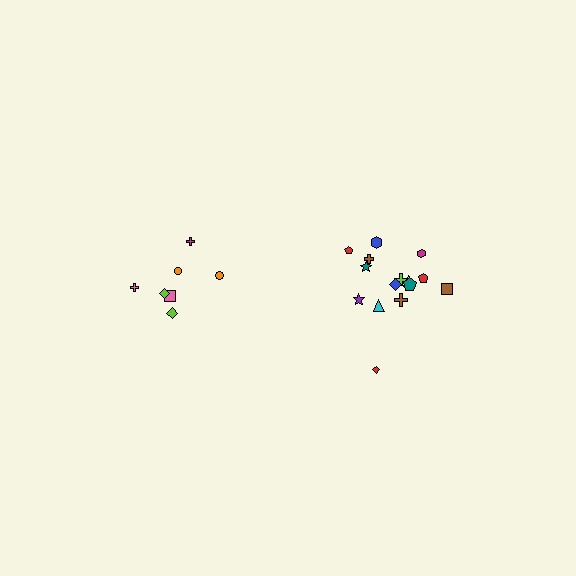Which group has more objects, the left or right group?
The right group.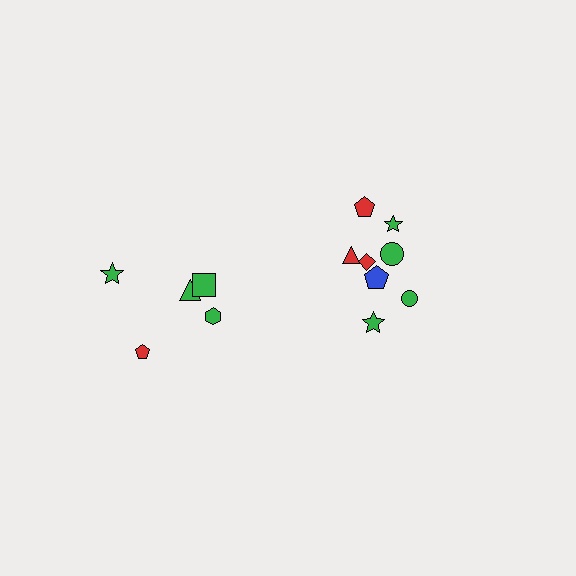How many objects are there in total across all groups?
There are 13 objects.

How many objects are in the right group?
There are 8 objects.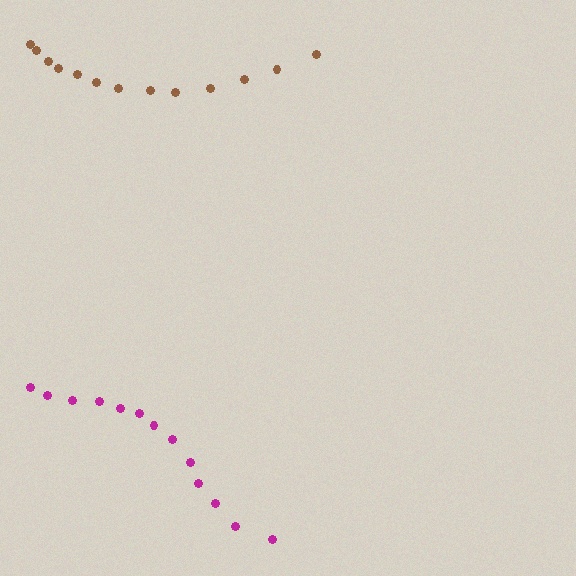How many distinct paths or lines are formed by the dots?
There are 2 distinct paths.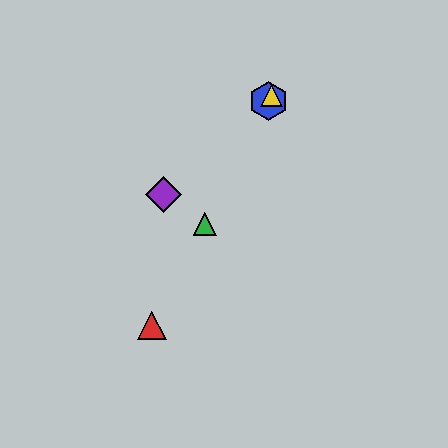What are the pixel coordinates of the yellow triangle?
The yellow triangle is at (272, 95).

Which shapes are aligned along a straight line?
The red triangle, the blue hexagon, the green triangle, the yellow triangle are aligned along a straight line.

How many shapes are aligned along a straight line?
4 shapes (the red triangle, the blue hexagon, the green triangle, the yellow triangle) are aligned along a straight line.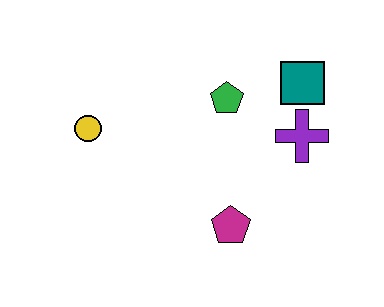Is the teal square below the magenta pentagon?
No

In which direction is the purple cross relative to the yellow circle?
The purple cross is to the right of the yellow circle.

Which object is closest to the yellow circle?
The green pentagon is closest to the yellow circle.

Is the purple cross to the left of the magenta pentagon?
No